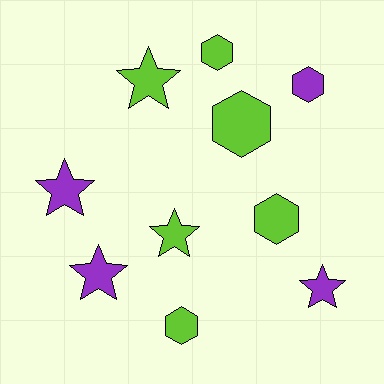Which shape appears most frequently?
Hexagon, with 5 objects.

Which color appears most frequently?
Lime, with 6 objects.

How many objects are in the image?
There are 10 objects.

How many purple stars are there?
There are 3 purple stars.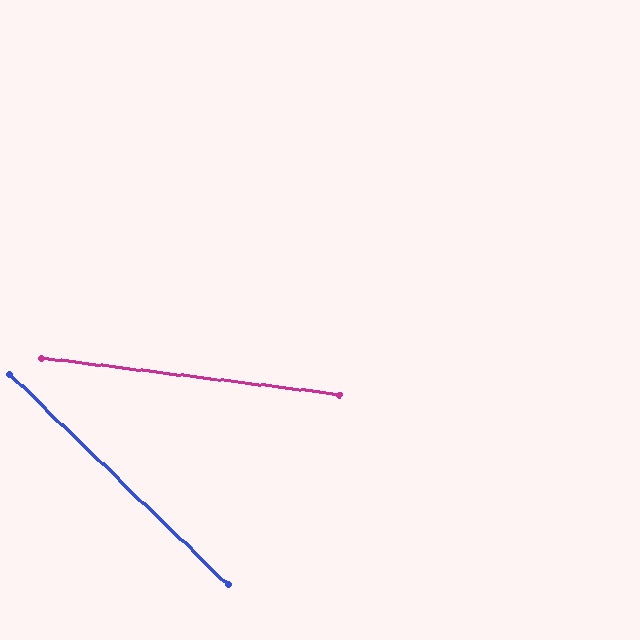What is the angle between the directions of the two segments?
Approximately 37 degrees.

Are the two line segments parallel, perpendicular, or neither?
Neither parallel nor perpendicular — they differ by about 37°.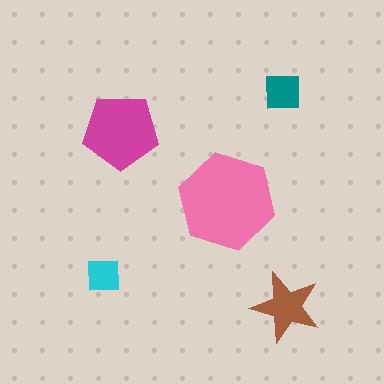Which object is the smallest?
The cyan square.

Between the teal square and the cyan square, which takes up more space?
The teal square.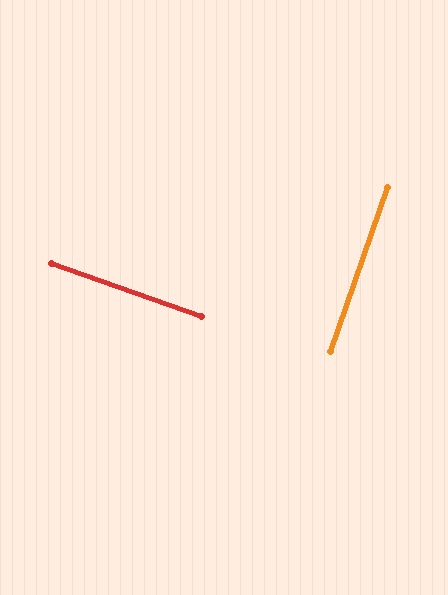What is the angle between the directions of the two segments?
Approximately 90 degrees.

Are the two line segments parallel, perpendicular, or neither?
Perpendicular — they meet at approximately 90°.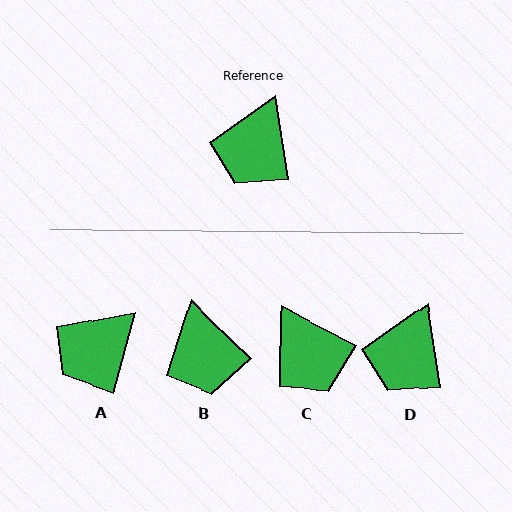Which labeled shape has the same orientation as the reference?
D.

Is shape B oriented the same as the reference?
No, it is off by about 37 degrees.